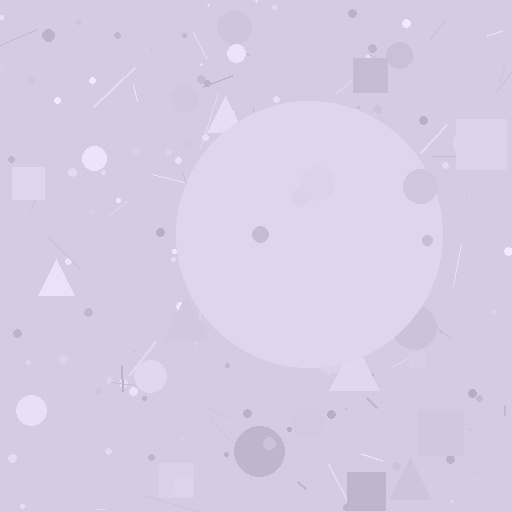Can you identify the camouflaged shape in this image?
The camouflaged shape is a circle.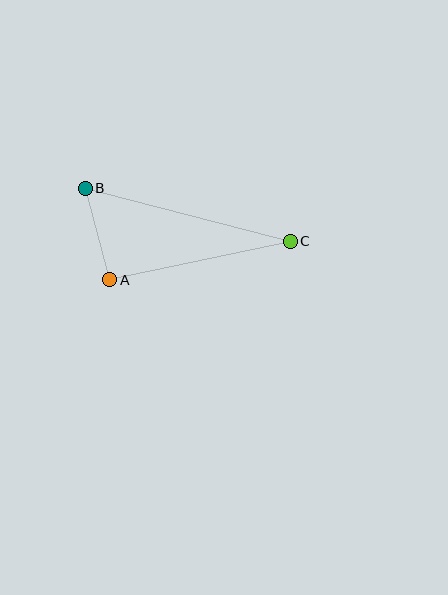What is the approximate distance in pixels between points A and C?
The distance between A and C is approximately 184 pixels.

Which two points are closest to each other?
Points A and B are closest to each other.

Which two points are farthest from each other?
Points B and C are farthest from each other.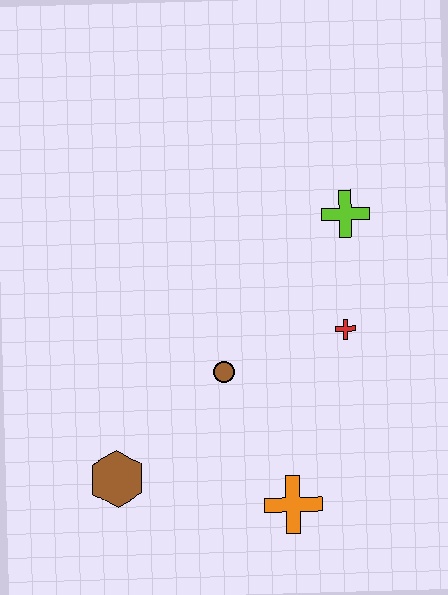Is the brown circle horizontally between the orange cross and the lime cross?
No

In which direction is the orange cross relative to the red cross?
The orange cross is below the red cross.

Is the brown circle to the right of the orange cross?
No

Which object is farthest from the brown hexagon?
The lime cross is farthest from the brown hexagon.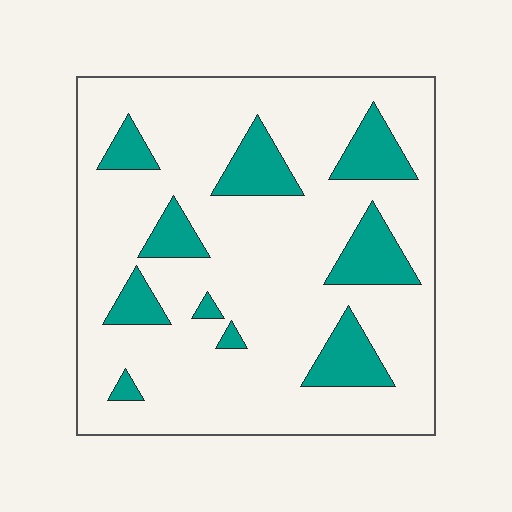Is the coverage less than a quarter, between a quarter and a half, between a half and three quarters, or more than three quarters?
Less than a quarter.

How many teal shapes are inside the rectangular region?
10.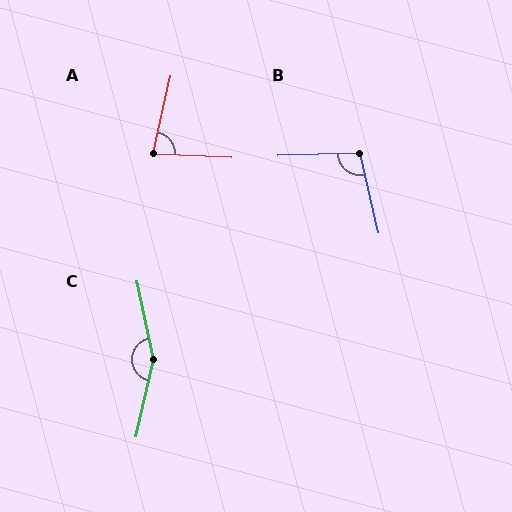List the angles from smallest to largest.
A (80°), B (101°), C (155°).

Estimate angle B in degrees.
Approximately 101 degrees.